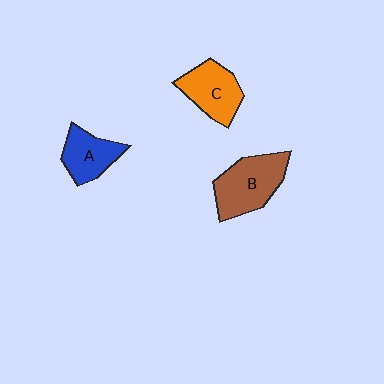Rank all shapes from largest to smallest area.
From largest to smallest: B (brown), C (orange), A (blue).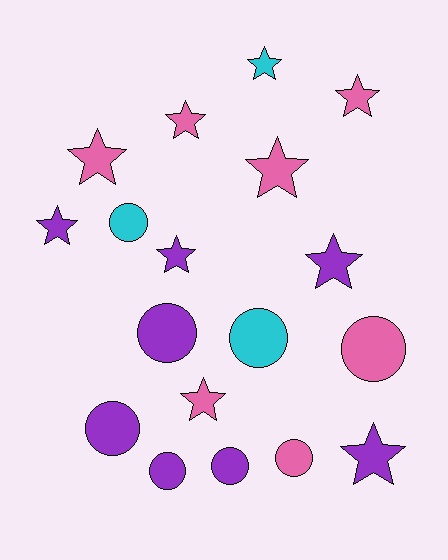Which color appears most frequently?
Purple, with 8 objects.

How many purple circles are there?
There are 4 purple circles.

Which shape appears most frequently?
Star, with 10 objects.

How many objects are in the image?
There are 18 objects.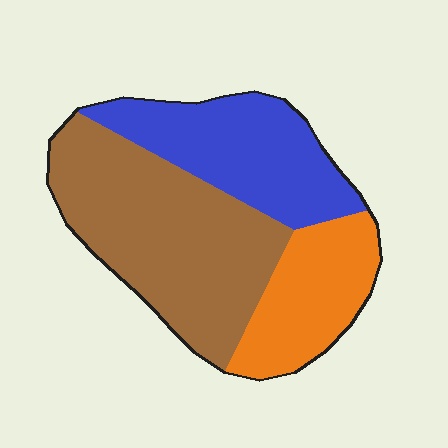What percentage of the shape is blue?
Blue covers roughly 30% of the shape.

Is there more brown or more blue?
Brown.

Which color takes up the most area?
Brown, at roughly 45%.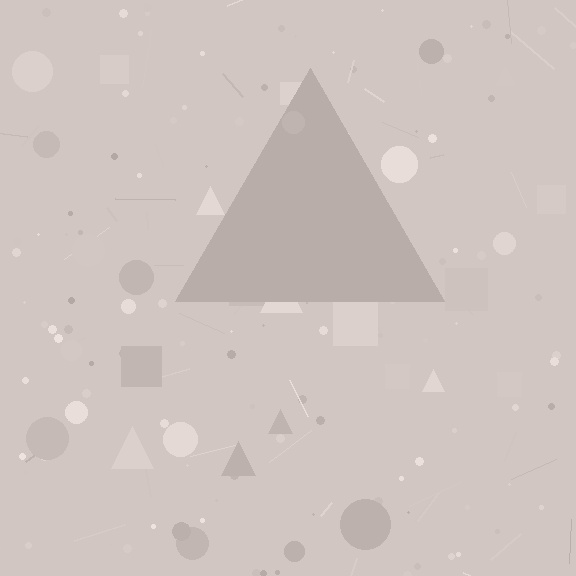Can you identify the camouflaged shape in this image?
The camouflaged shape is a triangle.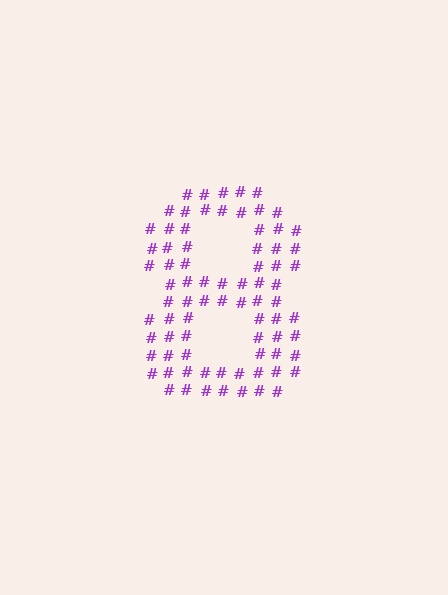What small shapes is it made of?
It is made of small hash symbols.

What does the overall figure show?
The overall figure shows the digit 8.